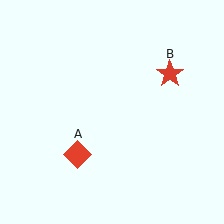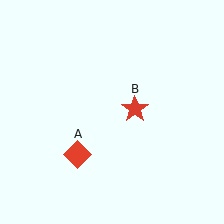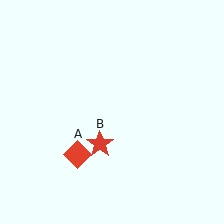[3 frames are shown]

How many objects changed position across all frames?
1 object changed position: red star (object B).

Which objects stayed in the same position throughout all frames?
Red diamond (object A) remained stationary.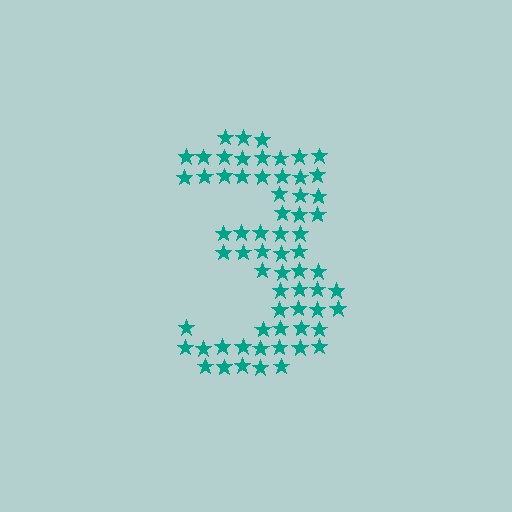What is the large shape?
The large shape is the digit 3.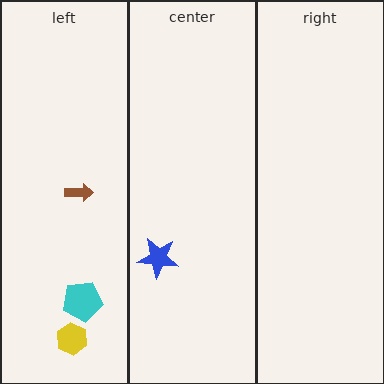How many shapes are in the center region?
1.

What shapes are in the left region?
The brown arrow, the cyan pentagon, the yellow hexagon.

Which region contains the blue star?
The center region.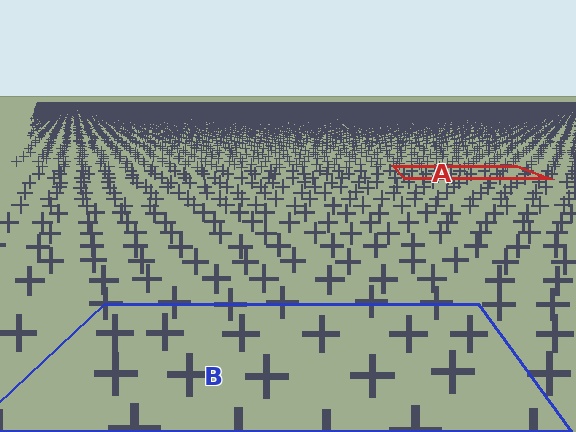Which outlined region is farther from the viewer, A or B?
Region A is farther from the viewer — the texture elements inside it appear smaller and more densely packed.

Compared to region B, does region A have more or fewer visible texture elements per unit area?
Region A has more texture elements per unit area — they are packed more densely because it is farther away.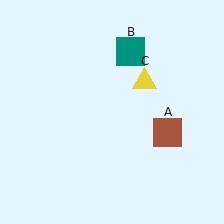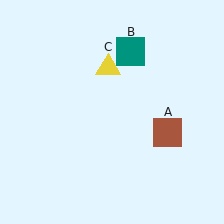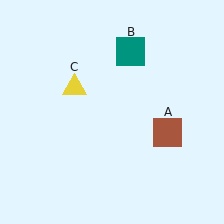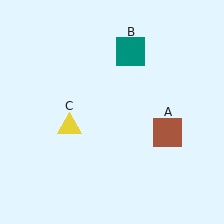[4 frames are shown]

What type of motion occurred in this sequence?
The yellow triangle (object C) rotated counterclockwise around the center of the scene.